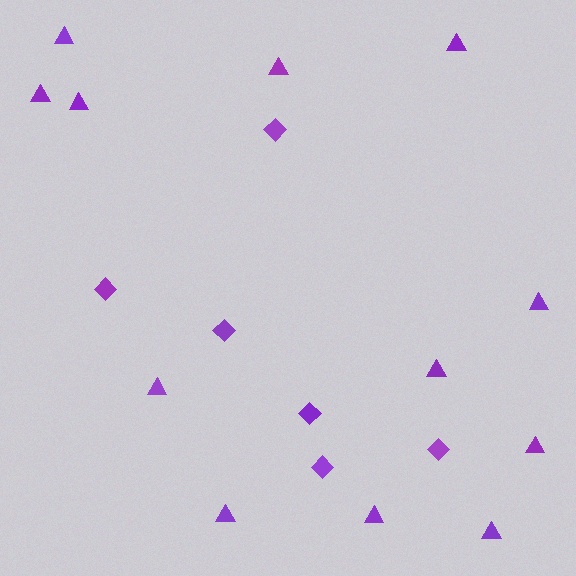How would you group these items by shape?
There are 2 groups: one group of diamonds (6) and one group of triangles (12).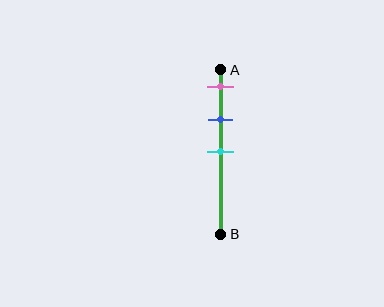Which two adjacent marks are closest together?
The pink and blue marks are the closest adjacent pair.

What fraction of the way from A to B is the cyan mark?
The cyan mark is approximately 50% (0.5) of the way from A to B.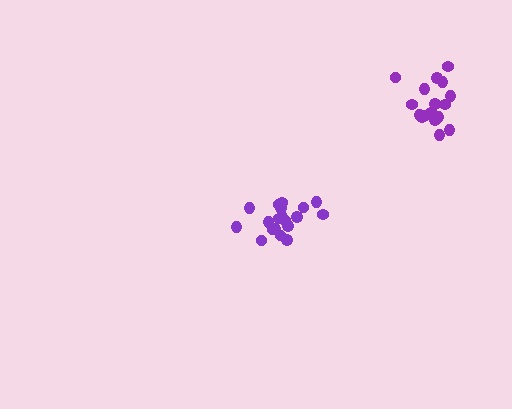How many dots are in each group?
Group 1: 19 dots, Group 2: 17 dots (36 total).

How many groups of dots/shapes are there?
There are 2 groups.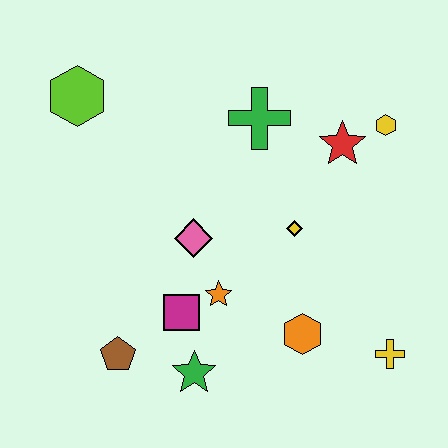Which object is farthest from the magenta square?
The yellow hexagon is farthest from the magenta square.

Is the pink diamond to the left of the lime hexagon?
No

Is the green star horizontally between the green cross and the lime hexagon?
Yes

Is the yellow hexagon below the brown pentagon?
No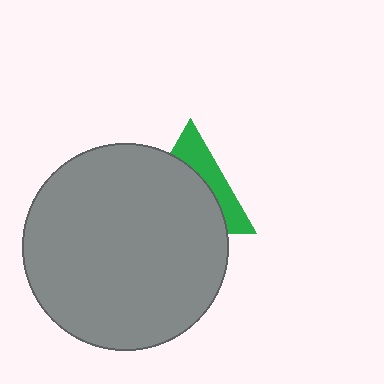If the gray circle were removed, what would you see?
You would see the complete green triangle.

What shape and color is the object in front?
The object in front is a gray circle.